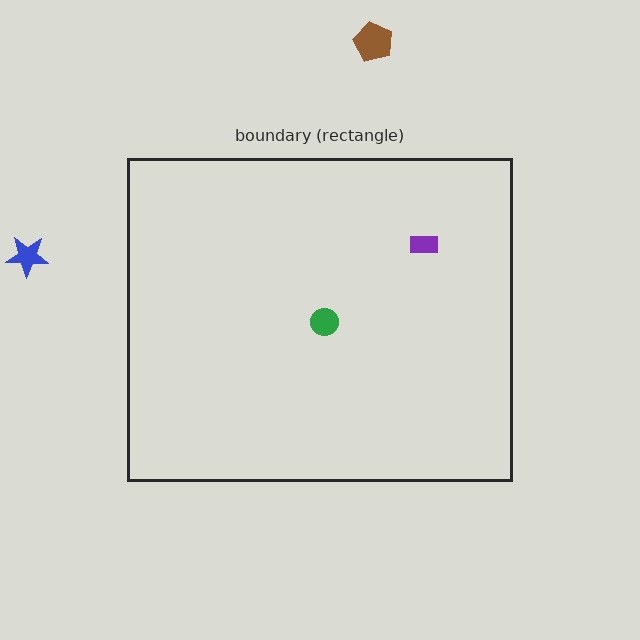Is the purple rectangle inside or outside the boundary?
Inside.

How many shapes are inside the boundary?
2 inside, 2 outside.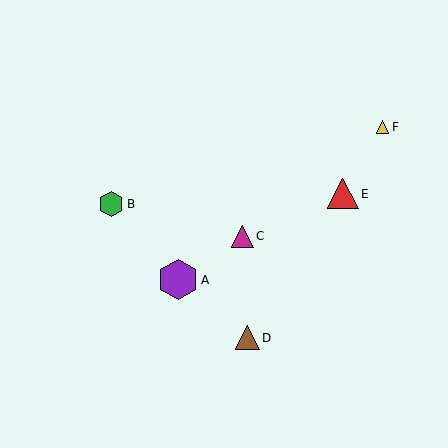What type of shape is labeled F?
Shape F is a yellow triangle.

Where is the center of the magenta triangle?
The center of the magenta triangle is at (242, 236).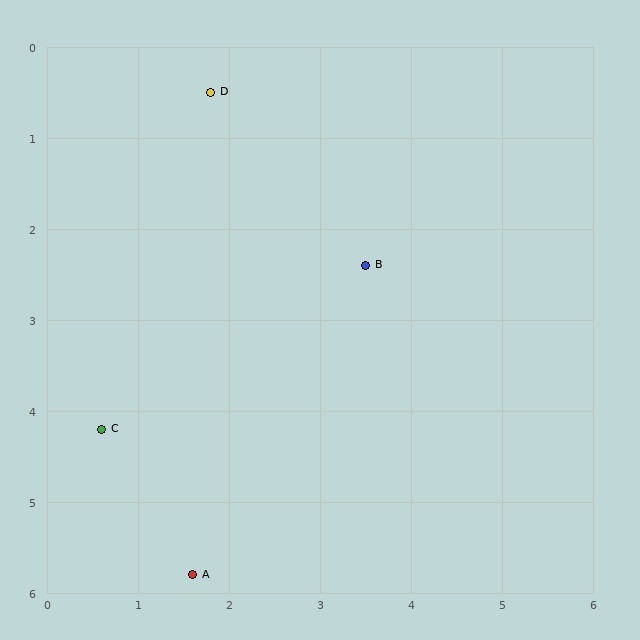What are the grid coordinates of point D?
Point D is at approximately (1.8, 0.5).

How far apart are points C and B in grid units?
Points C and B are about 3.4 grid units apart.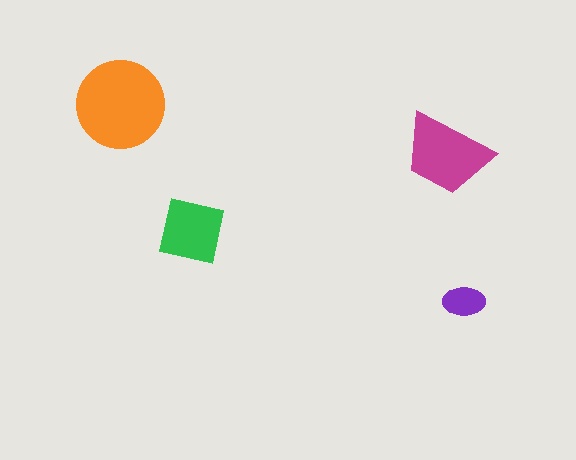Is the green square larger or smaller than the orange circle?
Smaller.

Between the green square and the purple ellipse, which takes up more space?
The green square.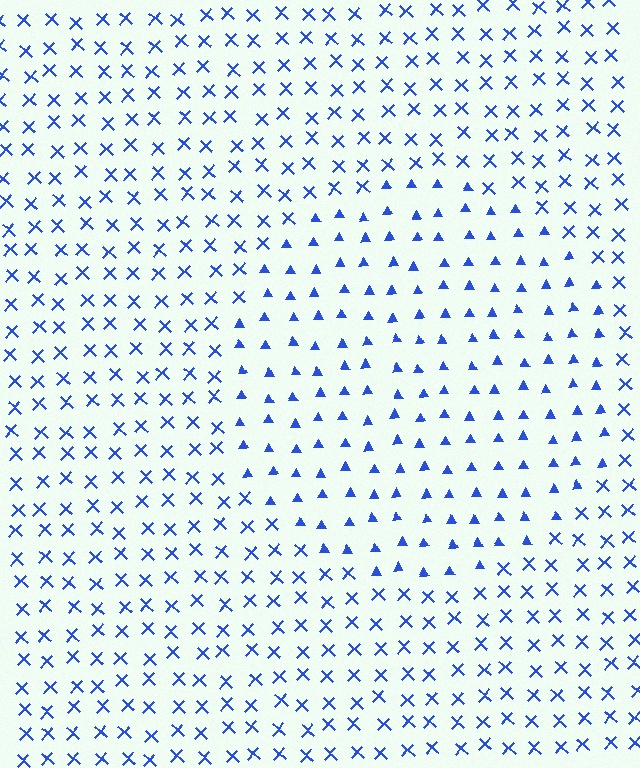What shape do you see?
I see a circle.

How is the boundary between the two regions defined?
The boundary is defined by a change in element shape: triangles inside vs. X marks outside. All elements share the same color and spacing.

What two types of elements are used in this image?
The image uses triangles inside the circle region and X marks outside it.